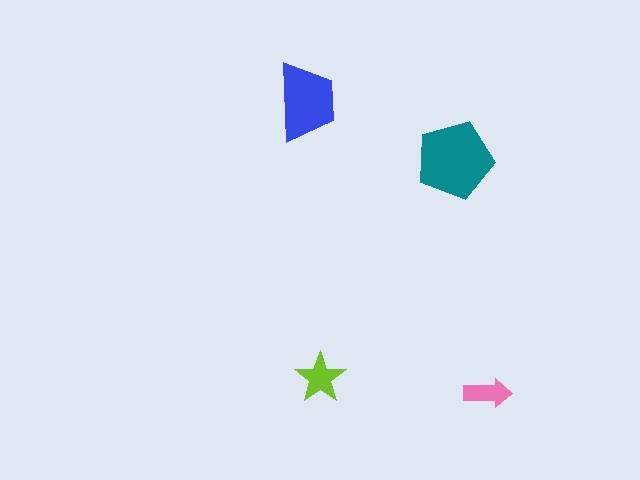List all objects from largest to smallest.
The teal pentagon, the blue trapezoid, the lime star, the pink arrow.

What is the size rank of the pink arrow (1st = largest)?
4th.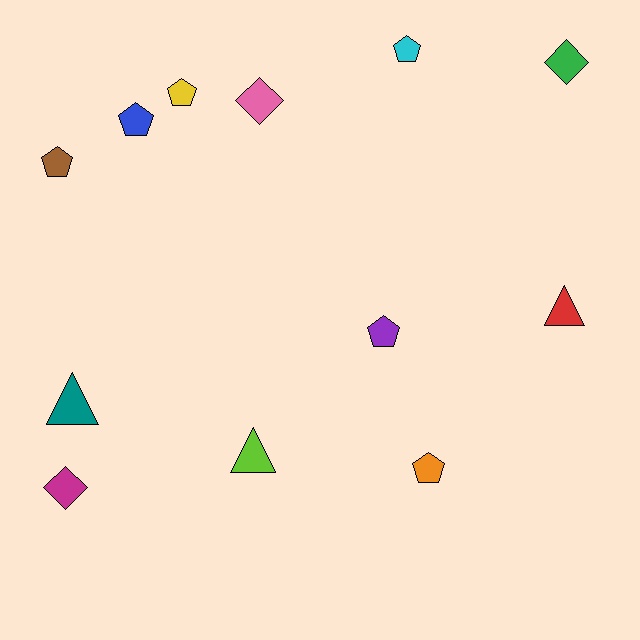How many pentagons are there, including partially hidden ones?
There are 6 pentagons.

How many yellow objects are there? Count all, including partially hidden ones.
There is 1 yellow object.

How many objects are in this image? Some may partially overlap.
There are 12 objects.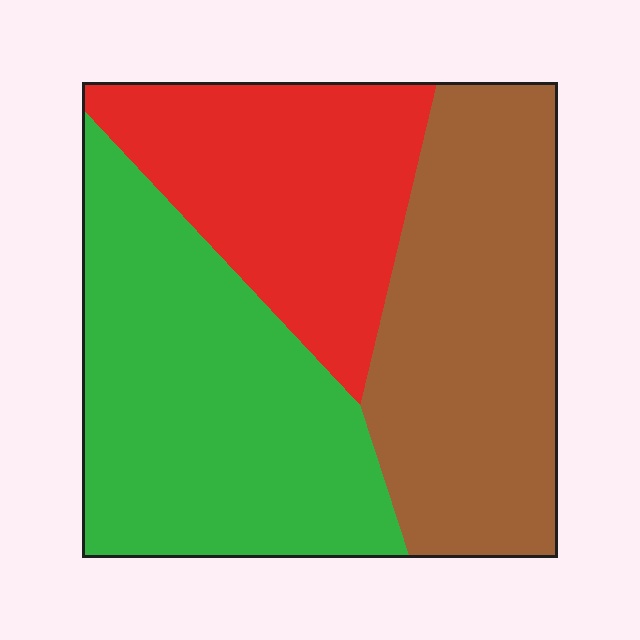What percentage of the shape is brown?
Brown covers roughly 35% of the shape.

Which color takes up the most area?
Green, at roughly 40%.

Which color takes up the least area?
Red, at roughly 25%.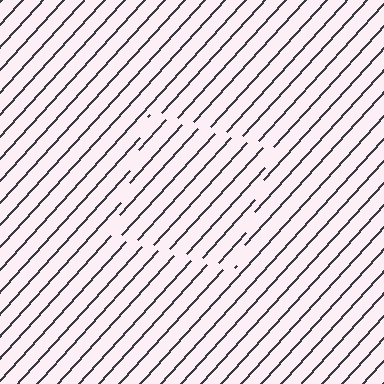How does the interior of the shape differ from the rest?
The interior of the shape contains the same grating, shifted by half a period — the contour is defined by the phase discontinuity where line-ends from the inner and outer gratings abut.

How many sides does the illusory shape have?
4 sides — the line-ends trace a square.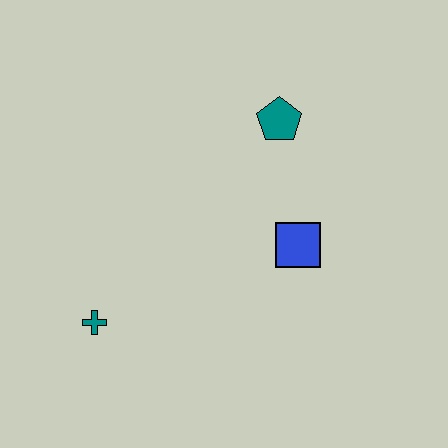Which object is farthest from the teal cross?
The teal pentagon is farthest from the teal cross.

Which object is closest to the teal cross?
The blue square is closest to the teal cross.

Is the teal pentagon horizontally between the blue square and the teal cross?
Yes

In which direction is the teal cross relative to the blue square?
The teal cross is to the left of the blue square.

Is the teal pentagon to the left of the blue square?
Yes